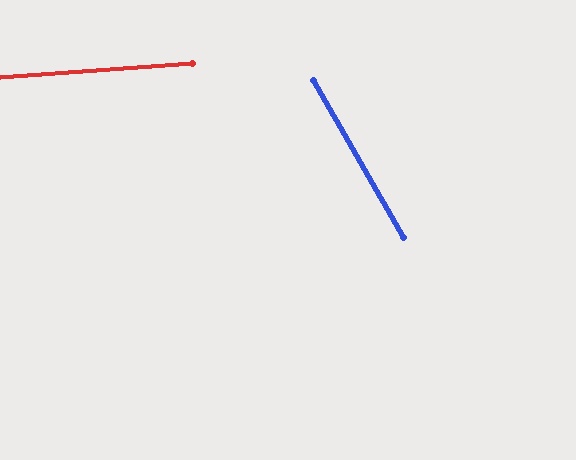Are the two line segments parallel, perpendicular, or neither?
Neither parallel nor perpendicular — they differ by about 64°.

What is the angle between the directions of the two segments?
Approximately 64 degrees.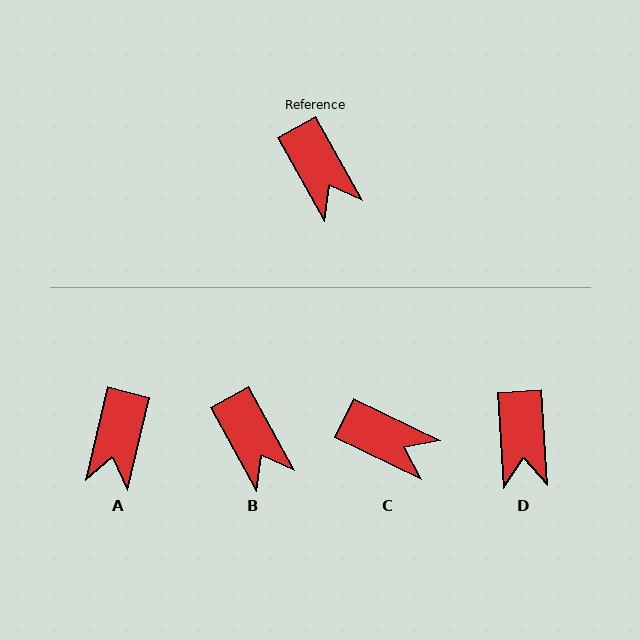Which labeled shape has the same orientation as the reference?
B.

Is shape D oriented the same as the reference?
No, it is off by about 25 degrees.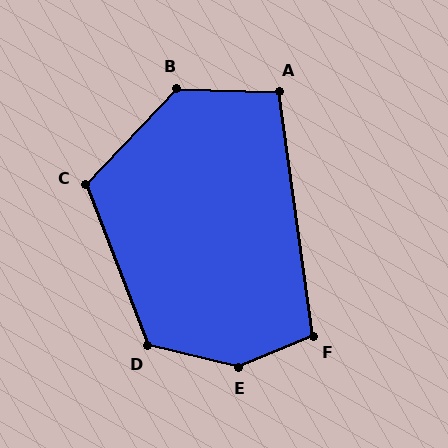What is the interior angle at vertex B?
Approximately 132 degrees (obtuse).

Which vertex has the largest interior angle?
E, at approximately 145 degrees.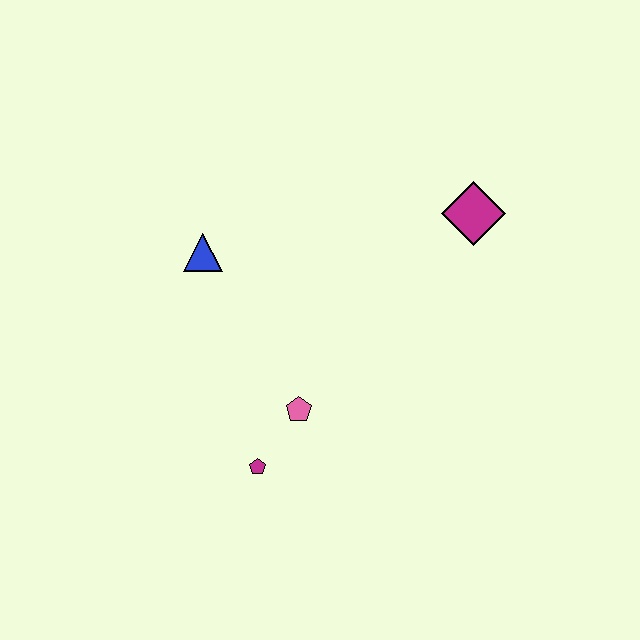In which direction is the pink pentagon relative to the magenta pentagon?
The pink pentagon is above the magenta pentagon.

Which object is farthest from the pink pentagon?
The magenta diamond is farthest from the pink pentagon.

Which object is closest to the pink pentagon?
The magenta pentagon is closest to the pink pentagon.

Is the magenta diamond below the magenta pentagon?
No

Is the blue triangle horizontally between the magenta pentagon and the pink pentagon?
No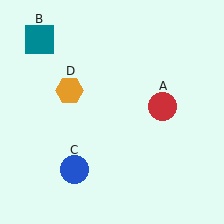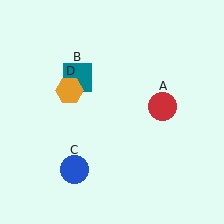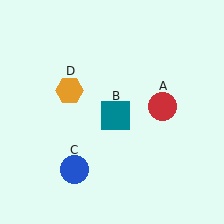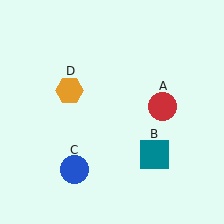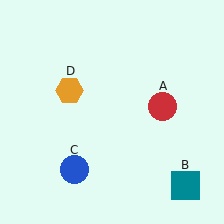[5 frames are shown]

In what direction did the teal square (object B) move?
The teal square (object B) moved down and to the right.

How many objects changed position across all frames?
1 object changed position: teal square (object B).